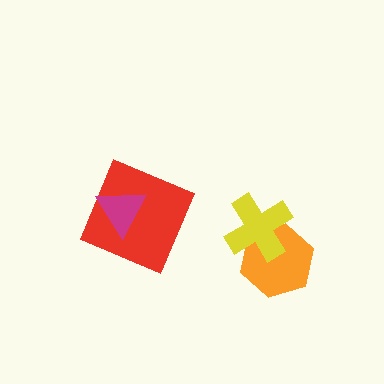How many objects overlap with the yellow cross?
1 object overlaps with the yellow cross.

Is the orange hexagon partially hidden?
Yes, it is partially covered by another shape.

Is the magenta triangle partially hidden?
No, no other shape covers it.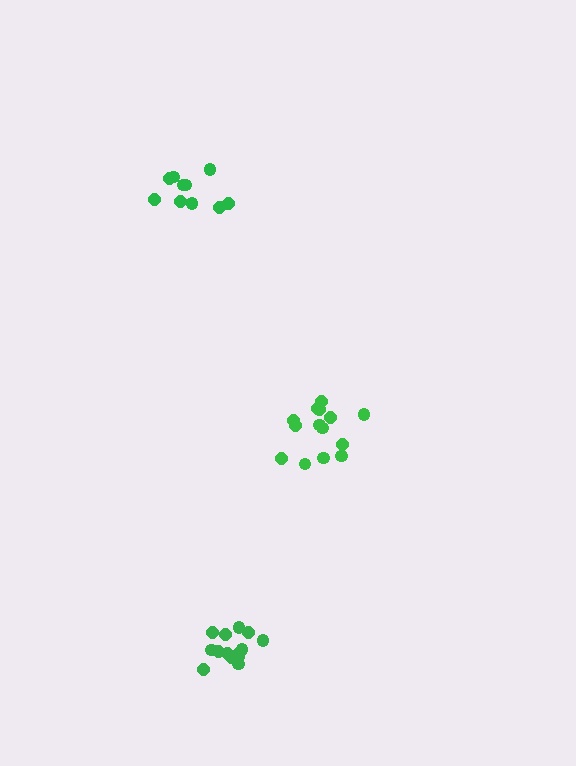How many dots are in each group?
Group 1: 14 dots, Group 2: 10 dots, Group 3: 15 dots (39 total).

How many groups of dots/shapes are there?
There are 3 groups.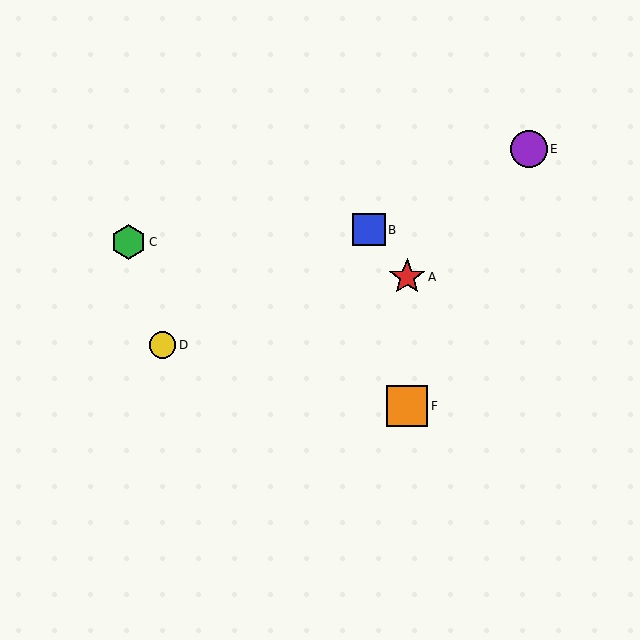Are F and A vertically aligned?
Yes, both are at x≈407.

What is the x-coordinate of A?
Object A is at x≈407.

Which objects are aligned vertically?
Objects A, F are aligned vertically.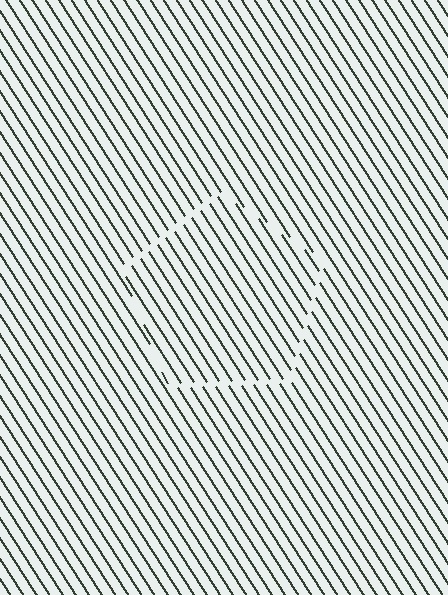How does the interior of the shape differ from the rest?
The interior of the shape contains the same grating, shifted by half a period — the contour is defined by the phase discontinuity where line-ends from the inner and outer gratings abut.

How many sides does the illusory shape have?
5 sides — the line-ends trace a pentagon.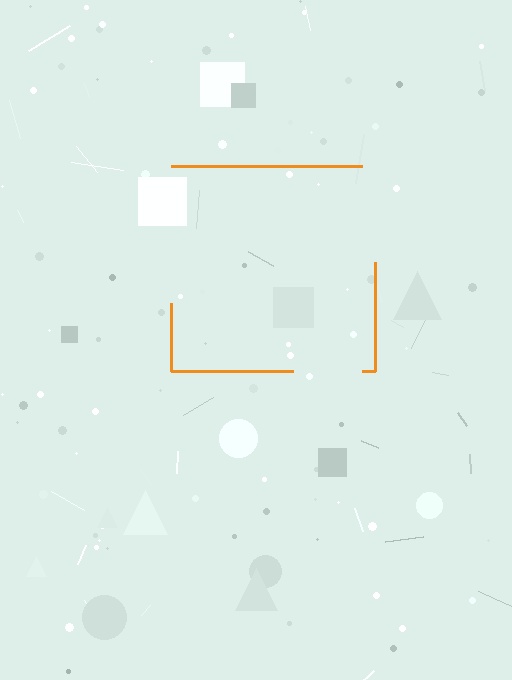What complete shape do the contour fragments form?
The contour fragments form a square.